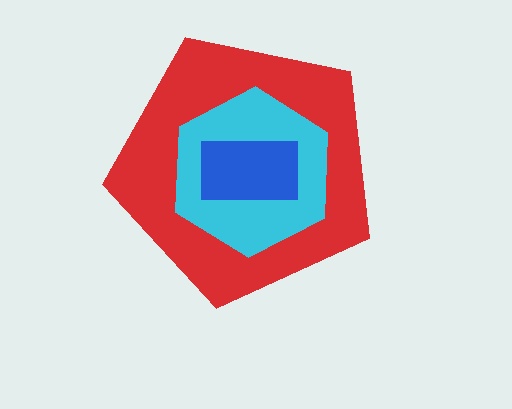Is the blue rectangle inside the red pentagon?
Yes.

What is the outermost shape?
The red pentagon.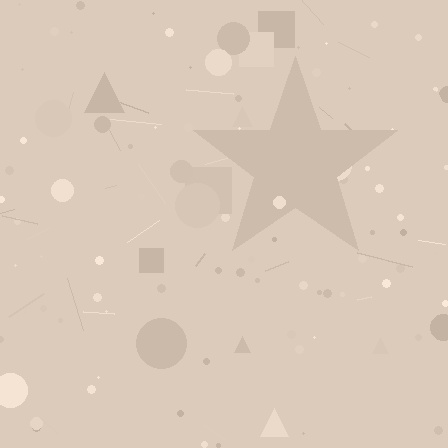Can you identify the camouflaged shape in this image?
The camouflaged shape is a star.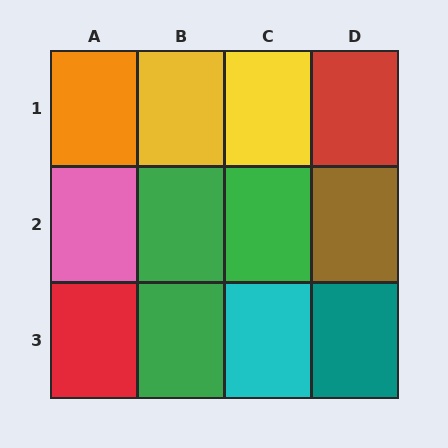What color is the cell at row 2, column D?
Brown.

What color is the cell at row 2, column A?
Pink.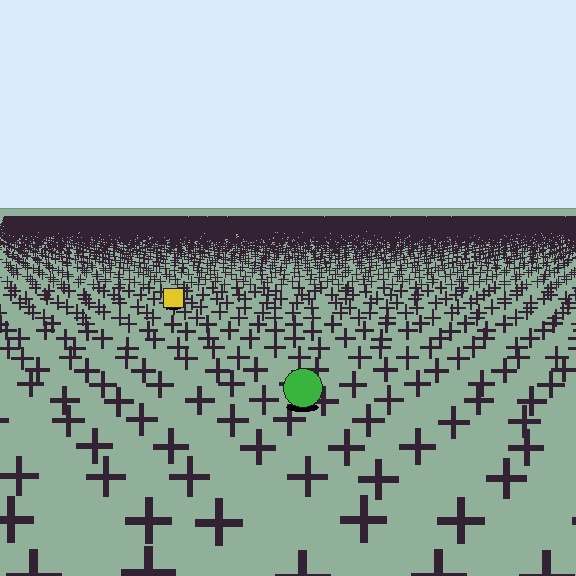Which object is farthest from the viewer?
The yellow square is farthest from the viewer. It appears smaller and the ground texture around it is denser.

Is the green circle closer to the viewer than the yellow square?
Yes. The green circle is closer — you can tell from the texture gradient: the ground texture is coarser near it.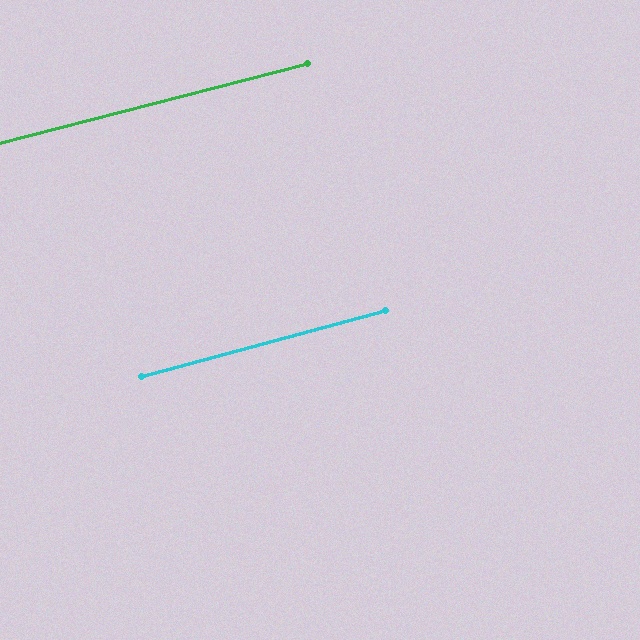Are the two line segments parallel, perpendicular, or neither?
Parallel — their directions differ by only 0.5°.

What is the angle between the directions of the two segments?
Approximately 0 degrees.